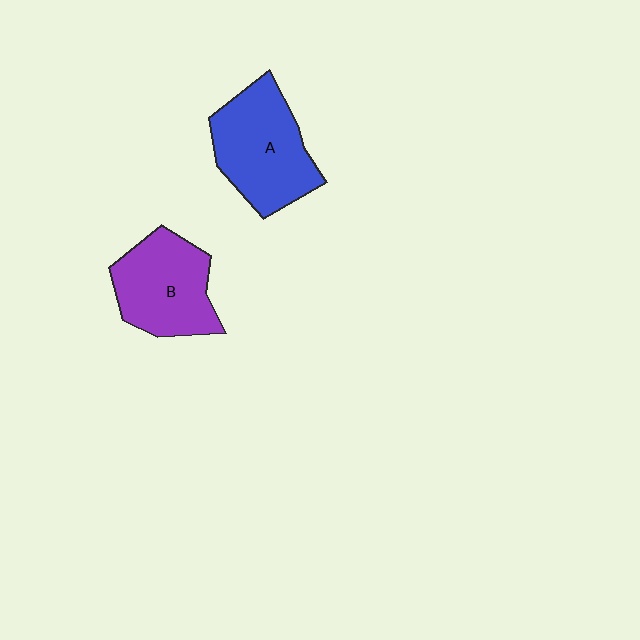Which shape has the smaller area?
Shape B (purple).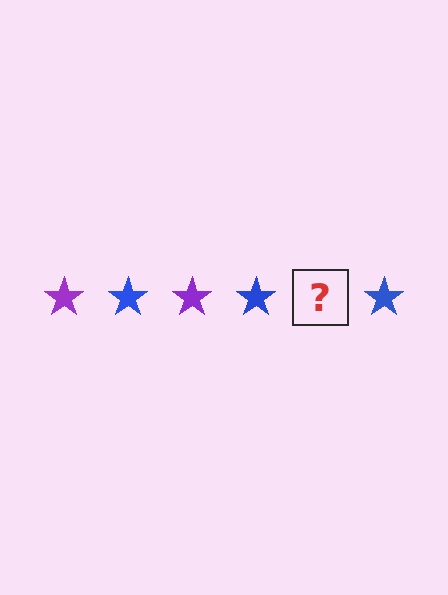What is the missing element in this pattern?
The missing element is a purple star.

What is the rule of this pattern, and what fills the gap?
The rule is that the pattern cycles through purple, blue stars. The gap should be filled with a purple star.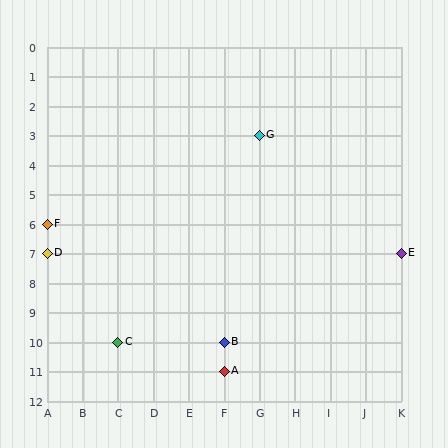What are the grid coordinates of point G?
Point G is at grid coordinates (G, 3).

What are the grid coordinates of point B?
Point B is at grid coordinates (F, 10).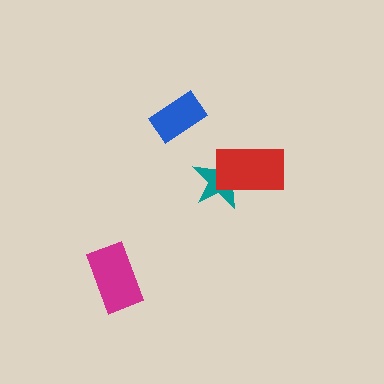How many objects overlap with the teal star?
1 object overlaps with the teal star.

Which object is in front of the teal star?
The red rectangle is in front of the teal star.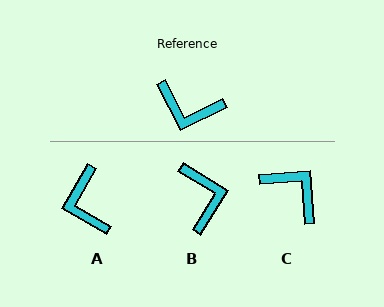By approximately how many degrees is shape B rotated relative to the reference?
Approximately 122 degrees counter-clockwise.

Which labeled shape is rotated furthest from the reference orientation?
C, about 157 degrees away.